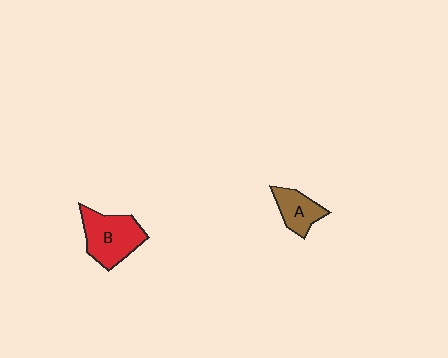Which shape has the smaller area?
Shape A (brown).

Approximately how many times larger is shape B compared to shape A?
Approximately 1.7 times.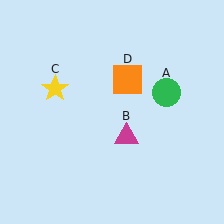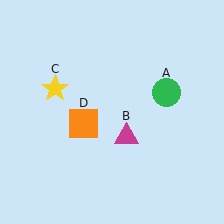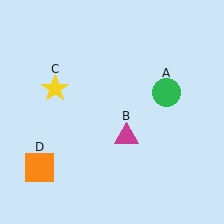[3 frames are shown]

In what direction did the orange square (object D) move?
The orange square (object D) moved down and to the left.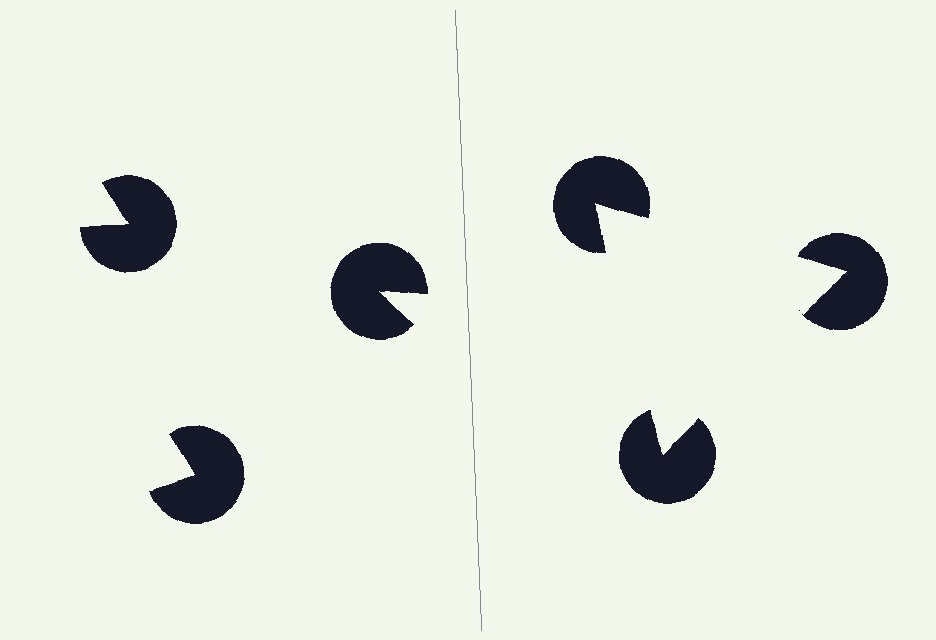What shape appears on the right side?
An illusory triangle.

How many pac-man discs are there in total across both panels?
6 — 3 on each side.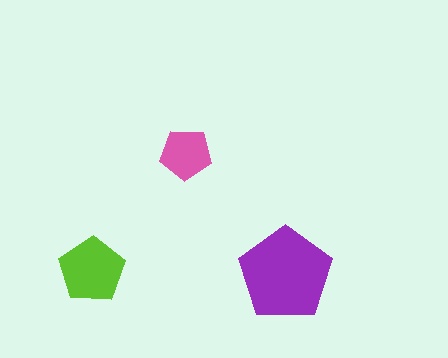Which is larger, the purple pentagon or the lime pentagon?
The purple one.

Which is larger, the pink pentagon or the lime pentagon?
The lime one.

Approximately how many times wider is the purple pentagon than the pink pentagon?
About 2 times wider.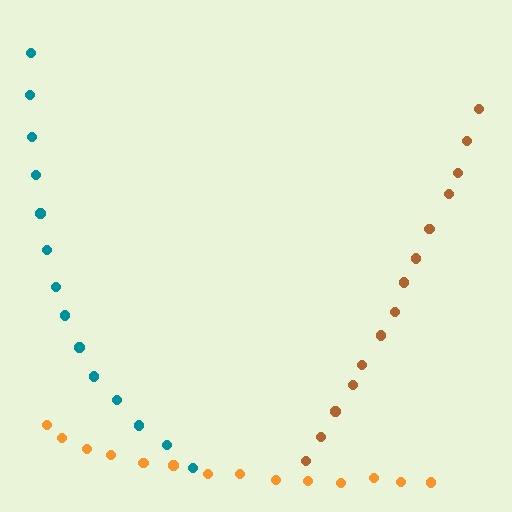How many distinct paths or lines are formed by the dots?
There are 3 distinct paths.